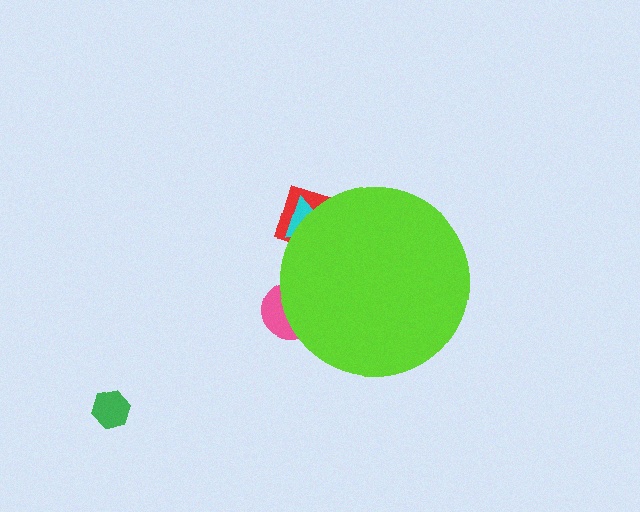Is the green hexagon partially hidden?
No, the green hexagon is fully visible.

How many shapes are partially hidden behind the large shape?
3 shapes are partially hidden.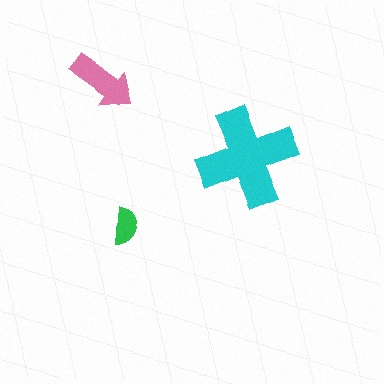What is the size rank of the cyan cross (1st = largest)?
1st.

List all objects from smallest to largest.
The green semicircle, the pink arrow, the cyan cross.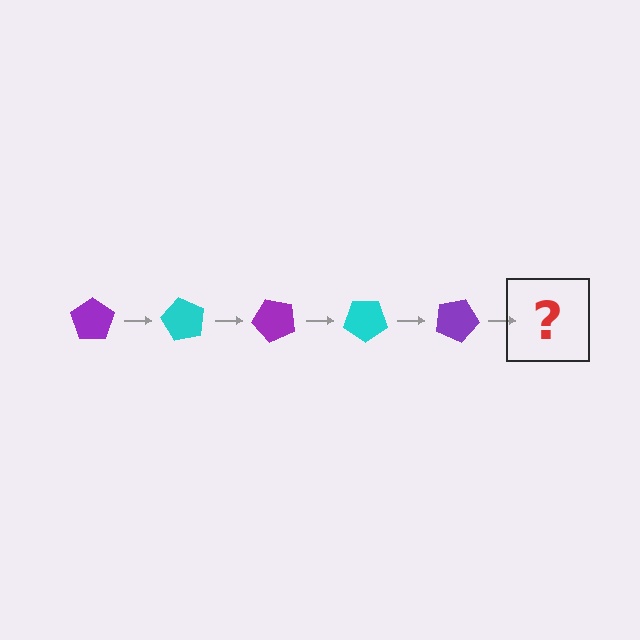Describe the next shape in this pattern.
It should be a cyan pentagon, rotated 300 degrees from the start.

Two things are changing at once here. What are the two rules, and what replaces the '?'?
The two rules are that it rotates 60 degrees each step and the color cycles through purple and cyan. The '?' should be a cyan pentagon, rotated 300 degrees from the start.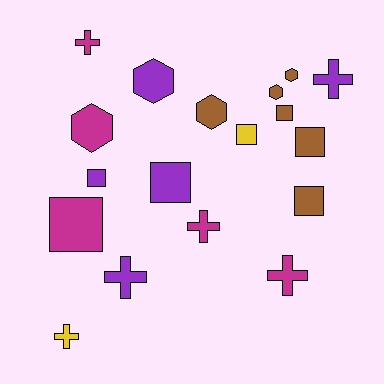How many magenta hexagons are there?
There is 1 magenta hexagon.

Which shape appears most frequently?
Square, with 7 objects.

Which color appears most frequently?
Brown, with 6 objects.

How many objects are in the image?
There are 18 objects.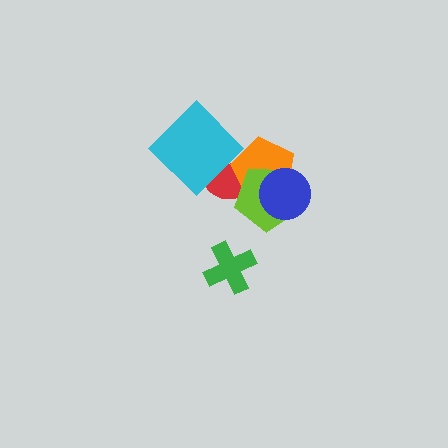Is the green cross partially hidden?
No, no other shape covers it.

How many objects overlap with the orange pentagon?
4 objects overlap with the orange pentagon.